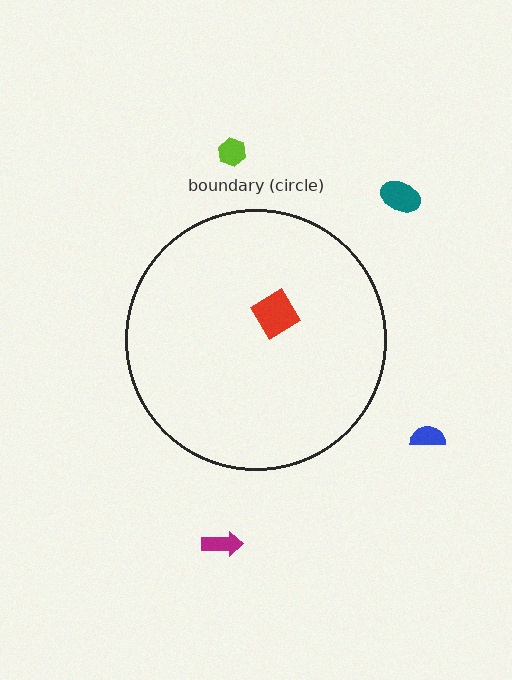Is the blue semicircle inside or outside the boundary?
Outside.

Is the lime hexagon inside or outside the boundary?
Outside.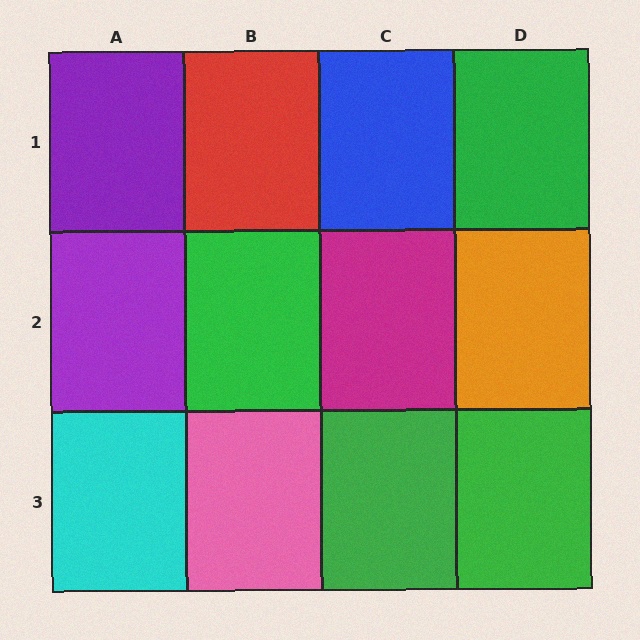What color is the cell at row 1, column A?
Purple.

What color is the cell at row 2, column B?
Green.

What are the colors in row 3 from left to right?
Cyan, pink, green, green.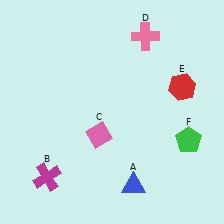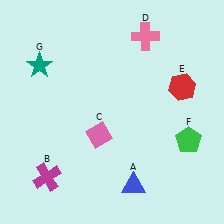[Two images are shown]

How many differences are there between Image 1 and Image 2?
There is 1 difference between the two images.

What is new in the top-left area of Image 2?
A teal star (G) was added in the top-left area of Image 2.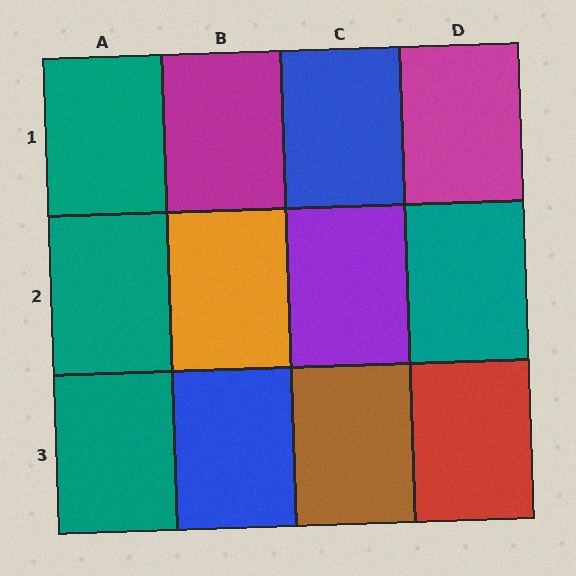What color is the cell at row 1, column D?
Magenta.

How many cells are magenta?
2 cells are magenta.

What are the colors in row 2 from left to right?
Teal, orange, purple, teal.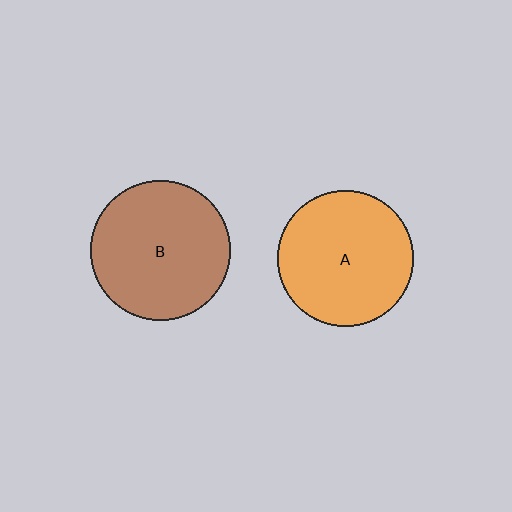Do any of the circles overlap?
No, none of the circles overlap.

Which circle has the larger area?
Circle B (brown).